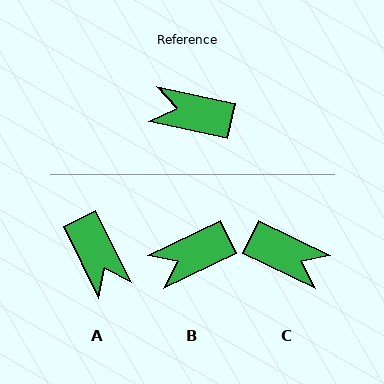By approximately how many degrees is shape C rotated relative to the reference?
Approximately 167 degrees counter-clockwise.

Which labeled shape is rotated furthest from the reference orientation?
C, about 167 degrees away.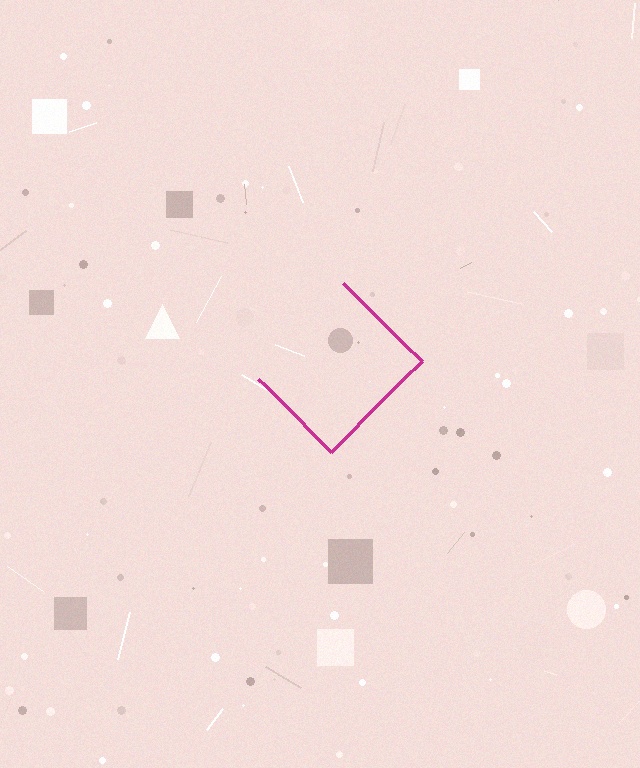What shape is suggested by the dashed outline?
The dashed outline suggests a diamond.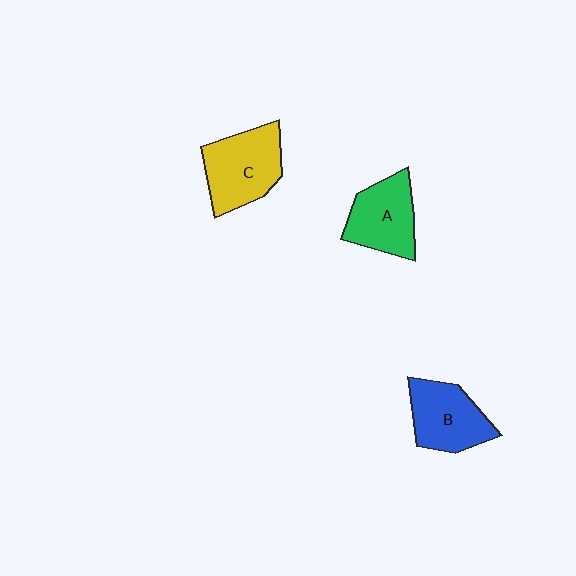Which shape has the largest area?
Shape C (yellow).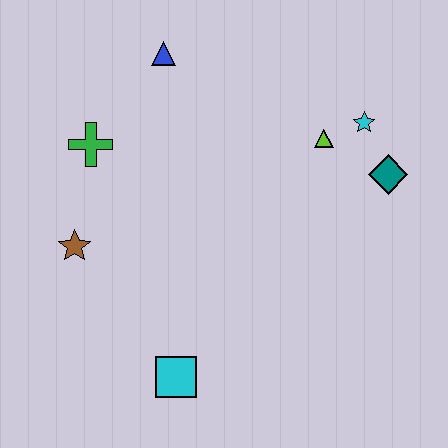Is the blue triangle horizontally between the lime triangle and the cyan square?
No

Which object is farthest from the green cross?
The teal diamond is farthest from the green cross.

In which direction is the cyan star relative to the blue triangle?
The cyan star is to the right of the blue triangle.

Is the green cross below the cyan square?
No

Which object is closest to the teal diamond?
The cyan star is closest to the teal diamond.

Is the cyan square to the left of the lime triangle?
Yes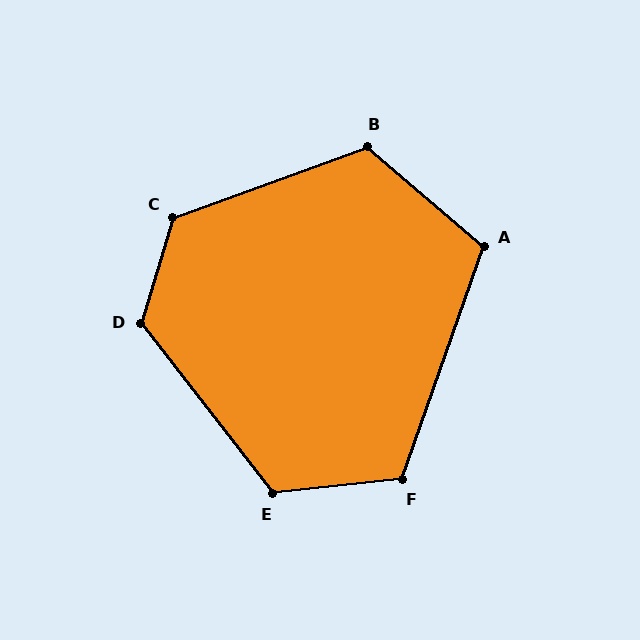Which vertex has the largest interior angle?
C, at approximately 127 degrees.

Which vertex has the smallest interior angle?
A, at approximately 111 degrees.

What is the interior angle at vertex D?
Approximately 125 degrees (obtuse).